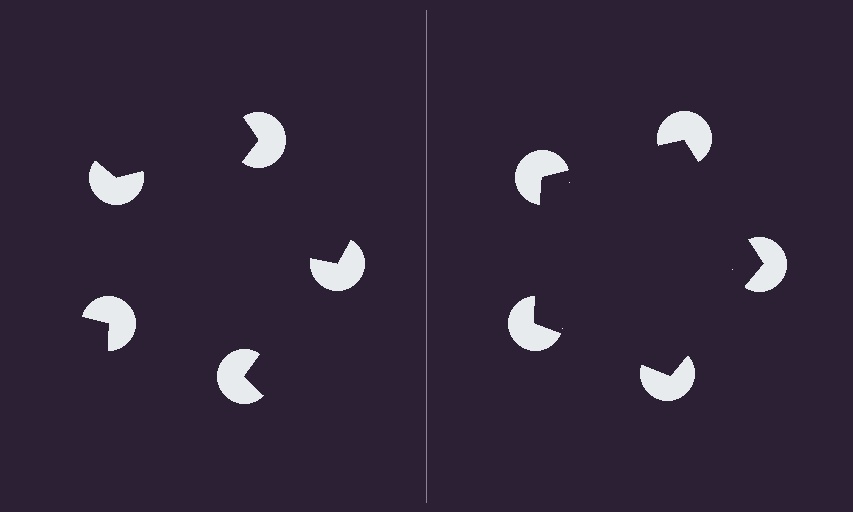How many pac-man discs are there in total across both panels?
10 — 5 on each side.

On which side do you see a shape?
An illusory pentagon appears on the right side. On the left side the wedge cuts are rotated, so no coherent shape forms.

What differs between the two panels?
The pac-man discs are positioned identically on both sides; only the wedge orientations differ. On the right they align to a pentagon; on the left they are misaligned.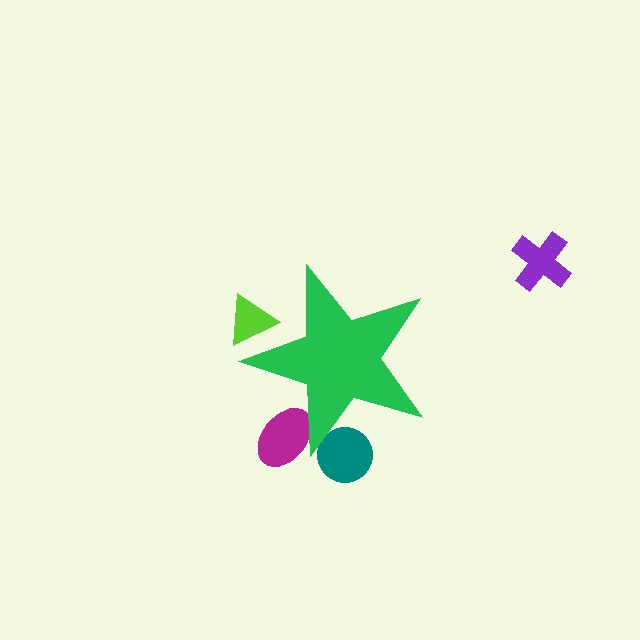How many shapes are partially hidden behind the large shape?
3 shapes are partially hidden.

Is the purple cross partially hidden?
No, the purple cross is fully visible.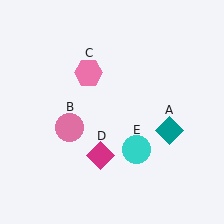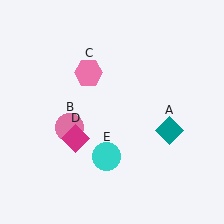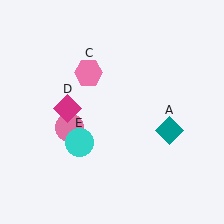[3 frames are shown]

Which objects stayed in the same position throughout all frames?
Teal diamond (object A) and pink circle (object B) and pink hexagon (object C) remained stationary.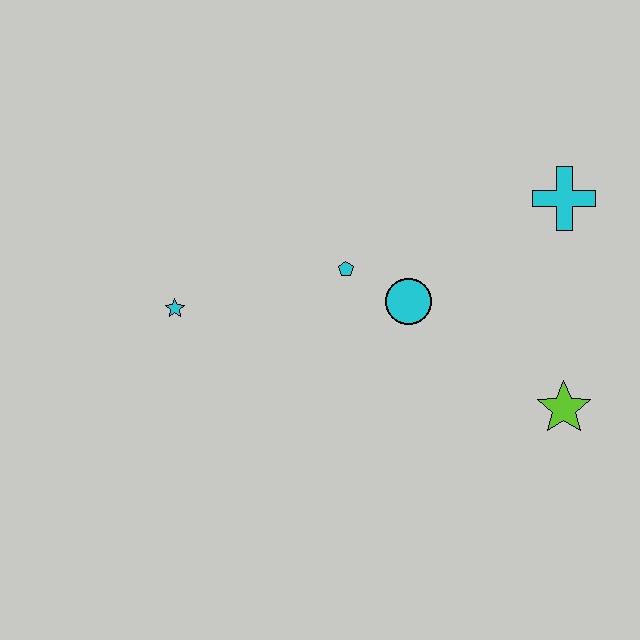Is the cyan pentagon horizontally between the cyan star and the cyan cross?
Yes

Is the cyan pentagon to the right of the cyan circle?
No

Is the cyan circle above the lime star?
Yes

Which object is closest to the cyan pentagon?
The cyan circle is closest to the cyan pentagon.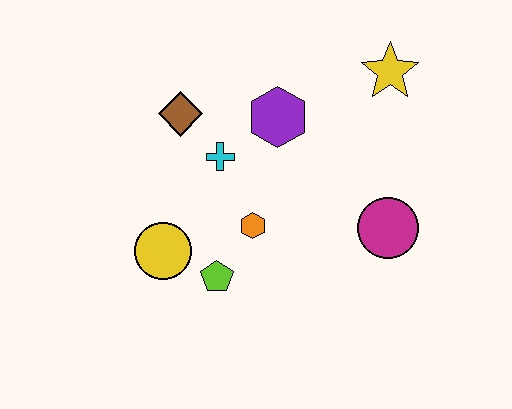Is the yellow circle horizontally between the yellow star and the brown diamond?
No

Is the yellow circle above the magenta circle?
No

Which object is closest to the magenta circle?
The orange hexagon is closest to the magenta circle.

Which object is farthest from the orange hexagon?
The yellow star is farthest from the orange hexagon.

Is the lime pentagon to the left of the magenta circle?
Yes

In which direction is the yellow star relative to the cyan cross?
The yellow star is to the right of the cyan cross.